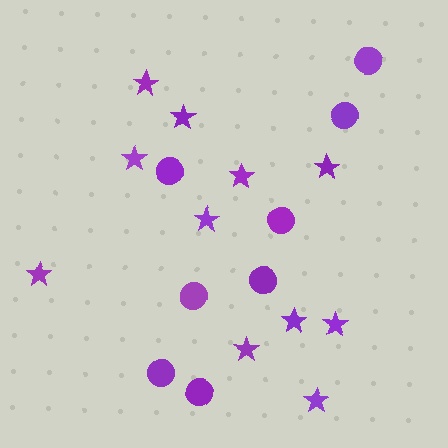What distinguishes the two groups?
There are 2 groups: one group of circles (8) and one group of stars (11).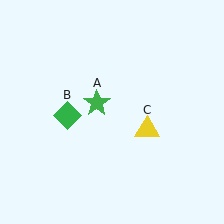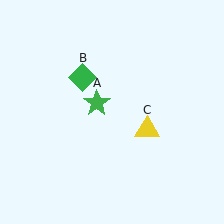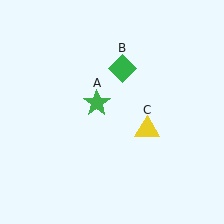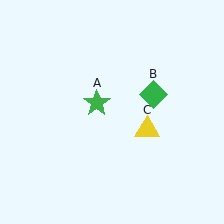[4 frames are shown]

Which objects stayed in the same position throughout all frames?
Green star (object A) and yellow triangle (object C) remained stationary.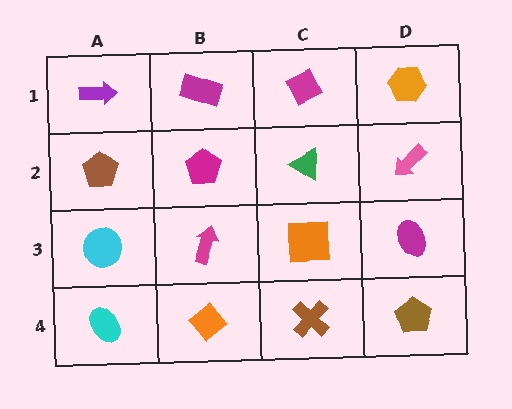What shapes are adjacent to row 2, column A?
A purple arrow (row 1, column A), a cyan circle (row 3, column A), a magenta pentagon (row 2, column B).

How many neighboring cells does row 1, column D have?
2.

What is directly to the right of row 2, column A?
A magenta pentagon.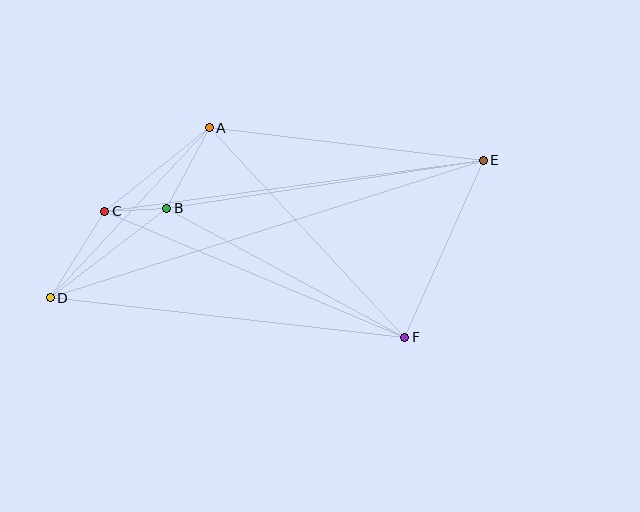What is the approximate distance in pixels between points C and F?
The distance between C and F is approximately 326 pixels.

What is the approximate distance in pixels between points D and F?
The distance between D and F is approximately 357 pixels.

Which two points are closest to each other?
Points B and C are closest to each other.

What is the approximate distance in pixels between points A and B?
The distance between A and B is approximately 91 pixels.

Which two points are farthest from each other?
Points D and E are farthest from each other.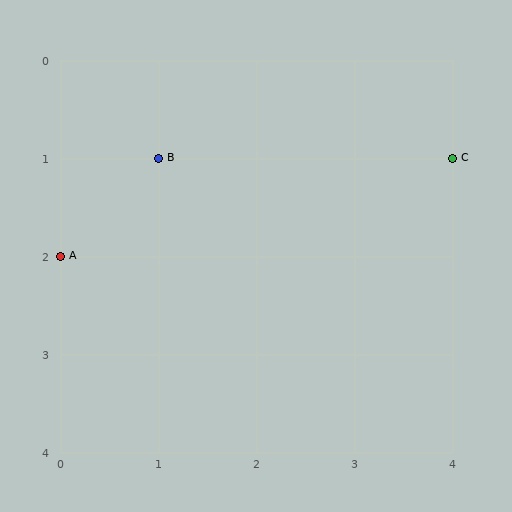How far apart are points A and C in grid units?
Points A and C are 4 columns and 1 row apart (about 4.1 grid units diagonally).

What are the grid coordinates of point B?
Point B is at grid coordinates (1, 1).